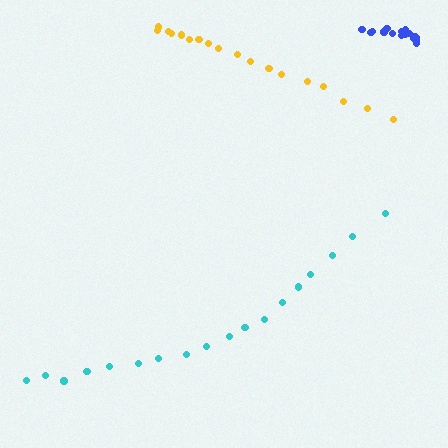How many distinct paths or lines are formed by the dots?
There are 3 distinct paths.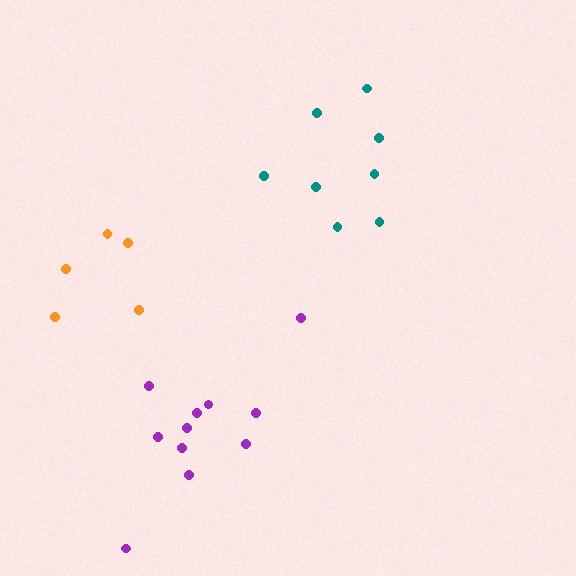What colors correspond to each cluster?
The clusters are colored: orange, teal, purple.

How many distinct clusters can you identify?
There are 3 distinct clusters.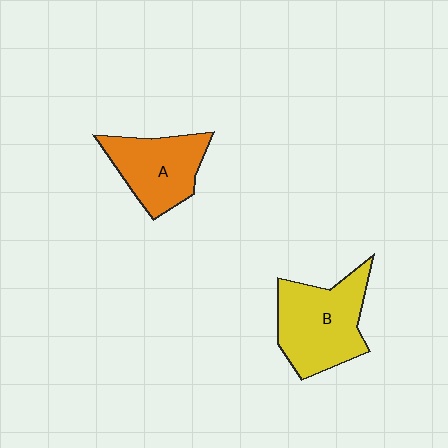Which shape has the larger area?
Shape B (yellow).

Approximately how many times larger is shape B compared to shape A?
Approximately 1.3 times.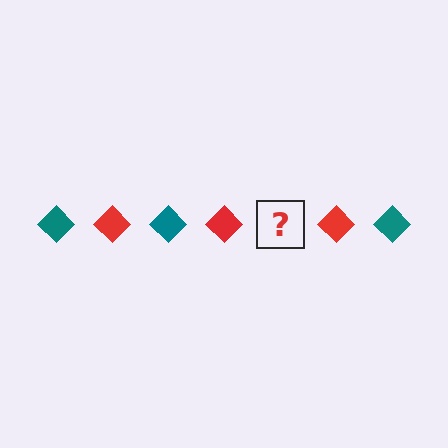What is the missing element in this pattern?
The missing element is a teal diamond.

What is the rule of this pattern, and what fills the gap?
The rule is that the pattern cycles through teal, red diamonds. The gap should be filled with a teal diamond.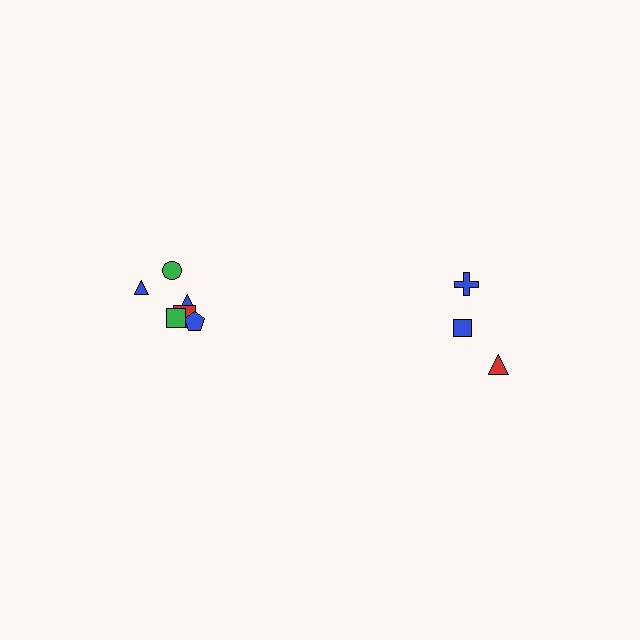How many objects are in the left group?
There are 6 objects.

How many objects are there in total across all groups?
There are 9 objects.